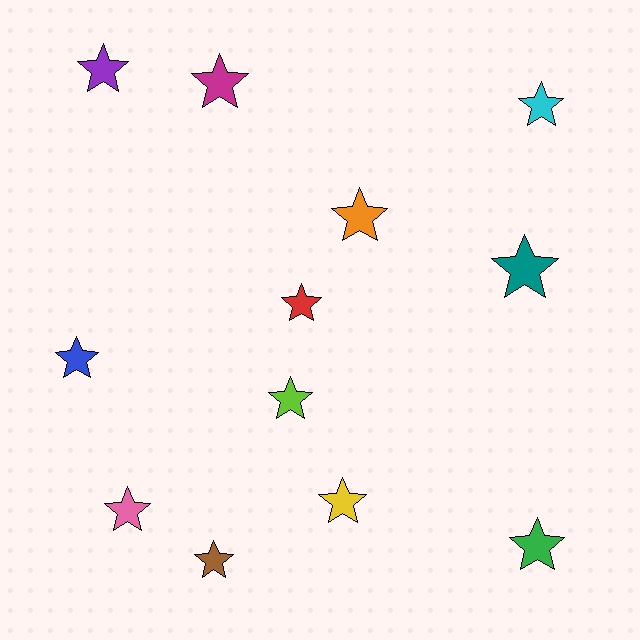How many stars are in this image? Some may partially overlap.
There are 12 stars.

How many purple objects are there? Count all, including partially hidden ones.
There is 1 purple object.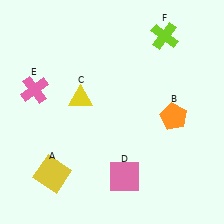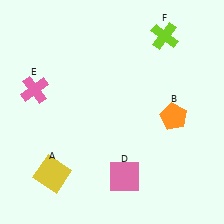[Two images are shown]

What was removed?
The yellow triangle (C) was removed in Image 2.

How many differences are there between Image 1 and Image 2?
There is 1 difference between the two images.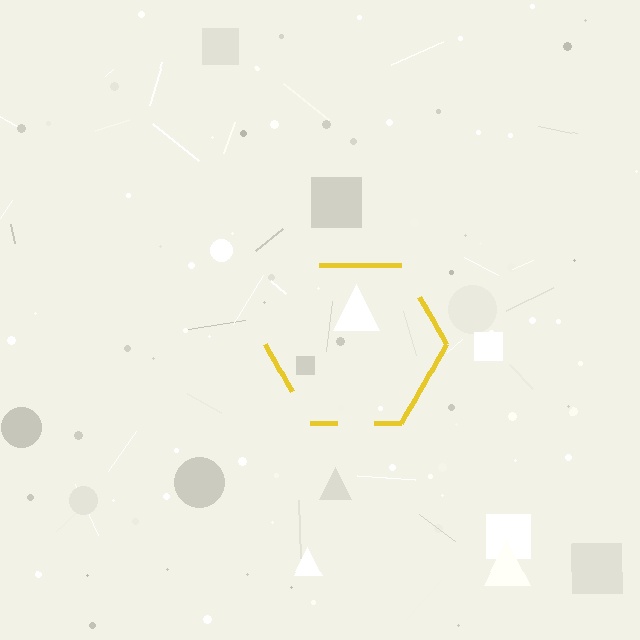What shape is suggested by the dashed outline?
The dashed outline suggests a hexagon.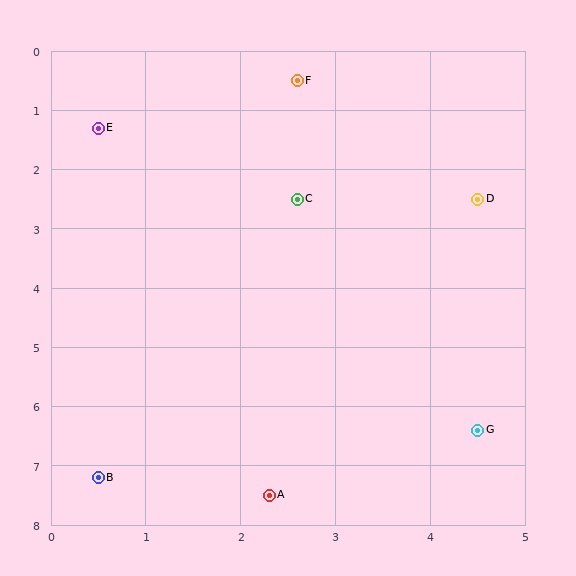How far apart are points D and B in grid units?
Points D and B are about 6.2 grid units apart.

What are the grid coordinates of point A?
Point A is at approximately (2.3, 7.5).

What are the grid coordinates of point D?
Point D is at approximately (4.5, 2.5).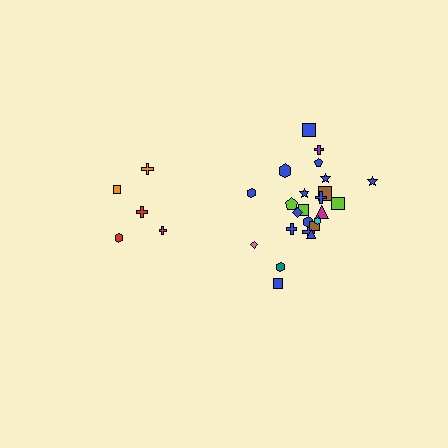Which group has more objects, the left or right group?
The right group.